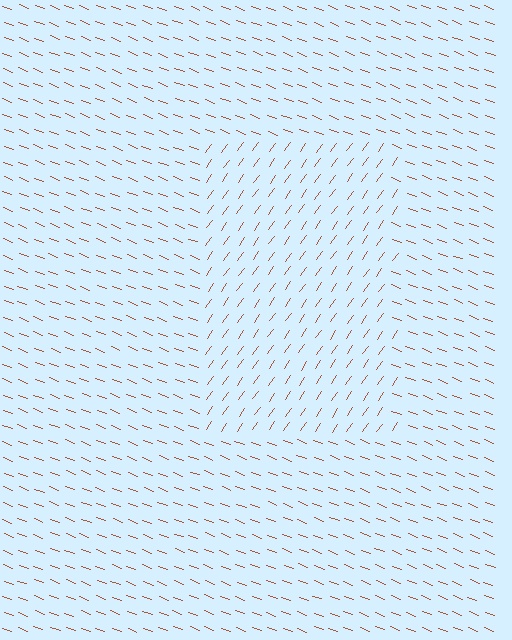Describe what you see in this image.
The image is filled with small brown line segments. A rectangle region in the image has lines oriented differently from the surrounding lines, creating a visible texture boundary.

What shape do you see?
I see a rectangle.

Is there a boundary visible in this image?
Yes, there is a texture boundary formed by a change in line orientation.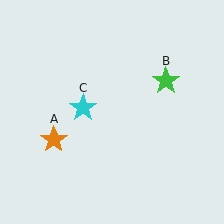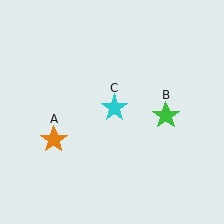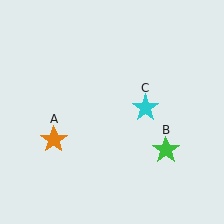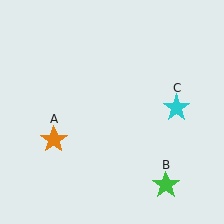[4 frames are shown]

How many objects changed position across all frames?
2 objects changed position: green star (object B), cyan star (object C).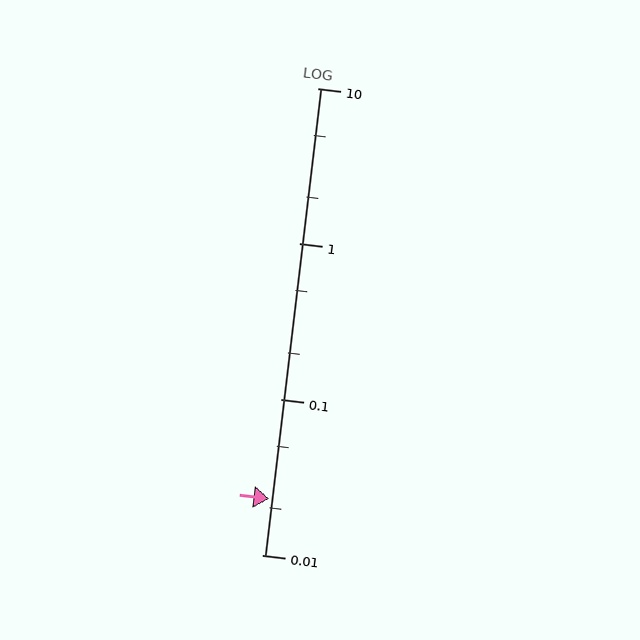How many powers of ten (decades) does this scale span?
The scale spans 3 decades, from 0.01 to 10.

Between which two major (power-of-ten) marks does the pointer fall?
The pointer is between 0.01 and 0.1.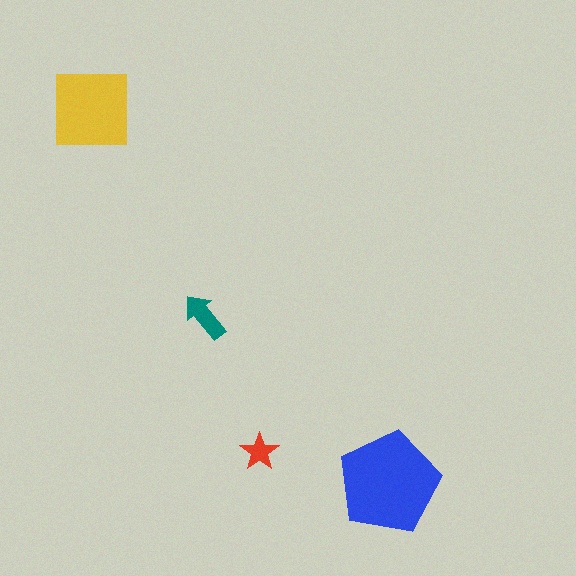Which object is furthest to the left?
The yellow square is leftmost.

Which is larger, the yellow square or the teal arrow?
The yellow square.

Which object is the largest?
The blue pentagon.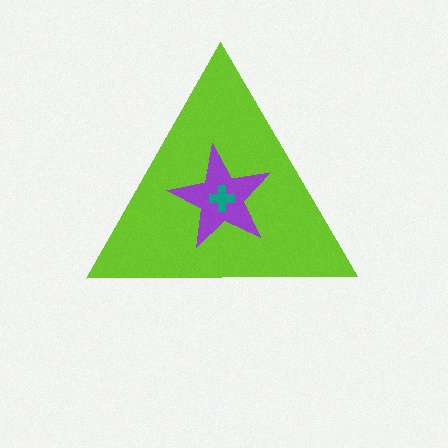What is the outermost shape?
The lime triangle.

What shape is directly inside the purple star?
The teal cross.